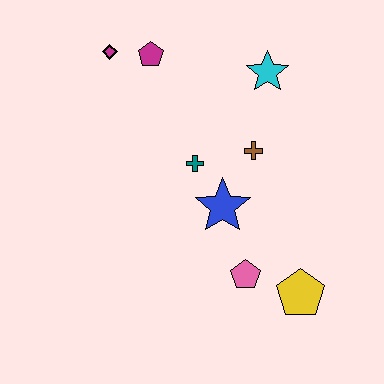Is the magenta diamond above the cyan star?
Yes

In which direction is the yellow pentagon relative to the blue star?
The yellow pentagon is below the blue star.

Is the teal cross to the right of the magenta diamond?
Yes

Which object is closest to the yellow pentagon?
The pink pentagon is closest to the yellow pentagon.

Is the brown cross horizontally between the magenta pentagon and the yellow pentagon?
Yes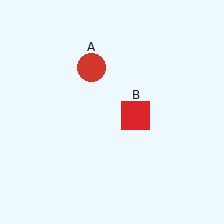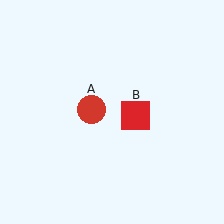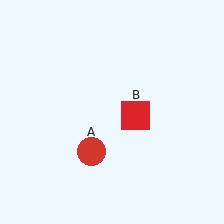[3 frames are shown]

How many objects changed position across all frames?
1 object changed position: red circle (object A).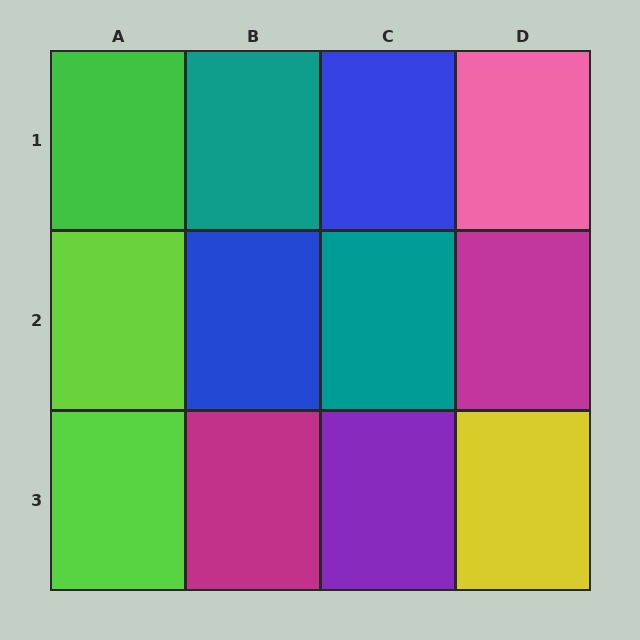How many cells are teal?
2 cells are teal.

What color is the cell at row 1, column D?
Pink.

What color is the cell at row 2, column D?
Magenta.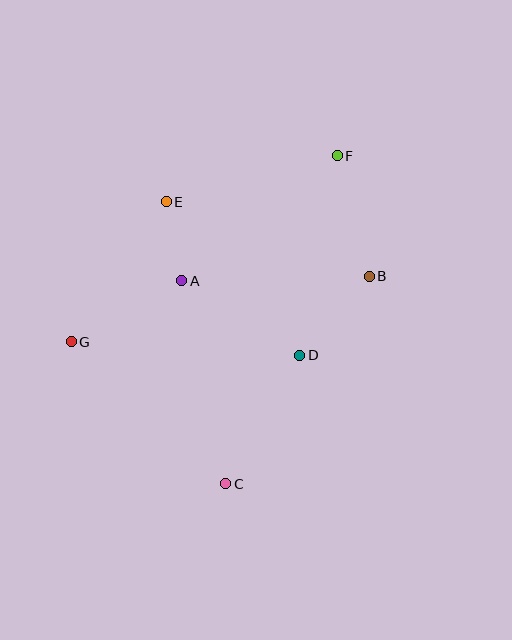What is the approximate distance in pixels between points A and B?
The distance between A and B is approximately 187 pixels.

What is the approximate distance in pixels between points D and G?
The distance between D and G is approximately 229 pixels.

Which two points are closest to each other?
Points A and E are closest to each other.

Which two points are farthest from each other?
Points C and F are farthest from each other.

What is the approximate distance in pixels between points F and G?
The distance between F and G is approximately 324 pixels.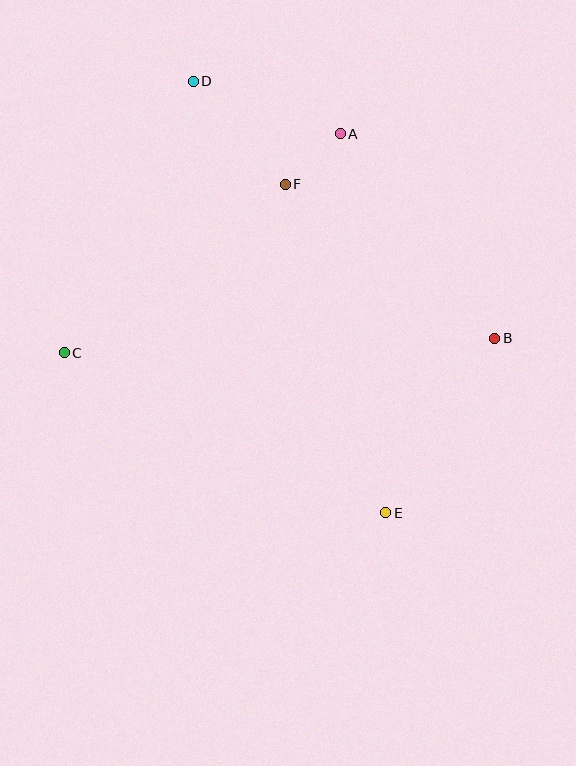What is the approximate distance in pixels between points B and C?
The distance between B and C is approximately 431 pixels.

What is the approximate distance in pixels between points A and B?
The distance between A and B is approximately 256 pixels.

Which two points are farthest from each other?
Points D and E are farthest from each other.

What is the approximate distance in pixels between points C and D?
The distance between C and D is approximately 301 pixels.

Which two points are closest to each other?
Points A and F are closest to each other.